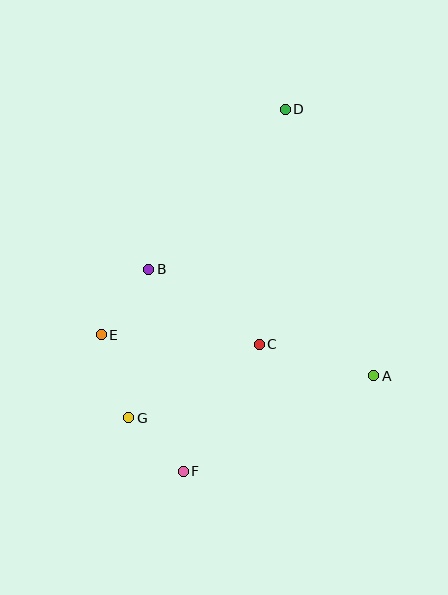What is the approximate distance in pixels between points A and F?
The distance between A and F is approximately 213 pixels.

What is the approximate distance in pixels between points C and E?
The distance between C and E is approximately 158 pixels.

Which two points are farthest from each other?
Points D and F are farthest from each other.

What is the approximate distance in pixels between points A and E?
The distance between A and E is approximately 276 pixels.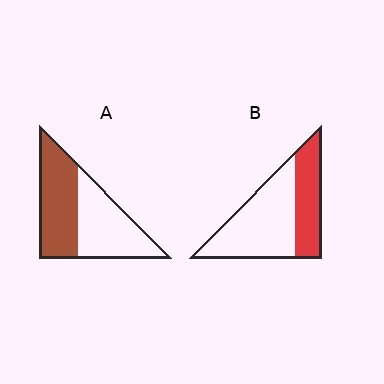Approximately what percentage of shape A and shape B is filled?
A is approximately 50% and B is approximately 35%.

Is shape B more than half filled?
No.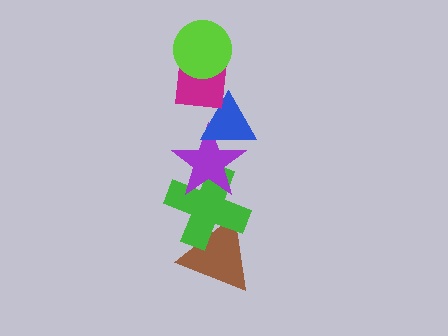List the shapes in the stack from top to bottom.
From top to bottom: the lime circle, the magenta square, the blue triangle, the purple star, the green cross, the brown triangle.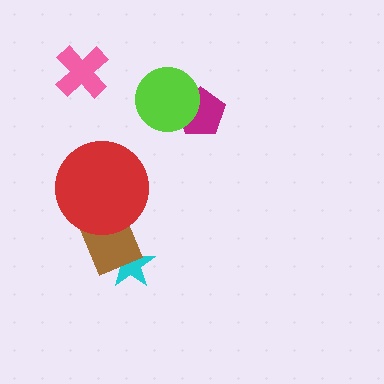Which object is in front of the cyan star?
The brown rectangle is in front of the cyan star.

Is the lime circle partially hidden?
No, no other shape covers it.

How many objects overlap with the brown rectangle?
2 objects overlap with the brown rectangle.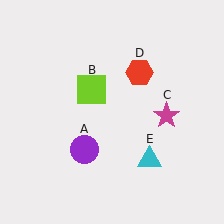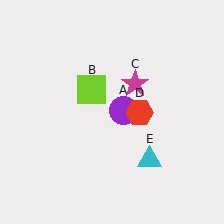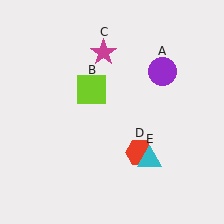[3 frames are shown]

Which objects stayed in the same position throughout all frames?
Lime square (object B) and cyan triangle (object E) remained stationary.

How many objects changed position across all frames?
3 objects changed position: purple circle (object A), magenta star (object C), red hexagon (object D).